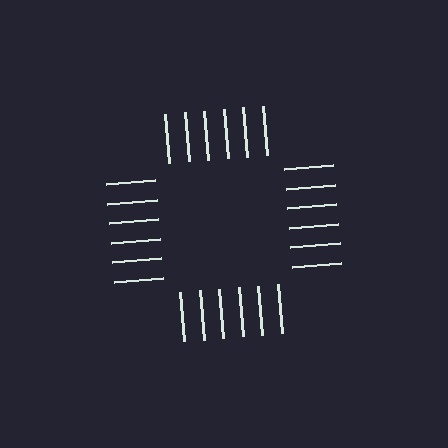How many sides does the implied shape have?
4 sides — the line-ends trace a square.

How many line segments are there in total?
24 — 6 along each of the 4 edges.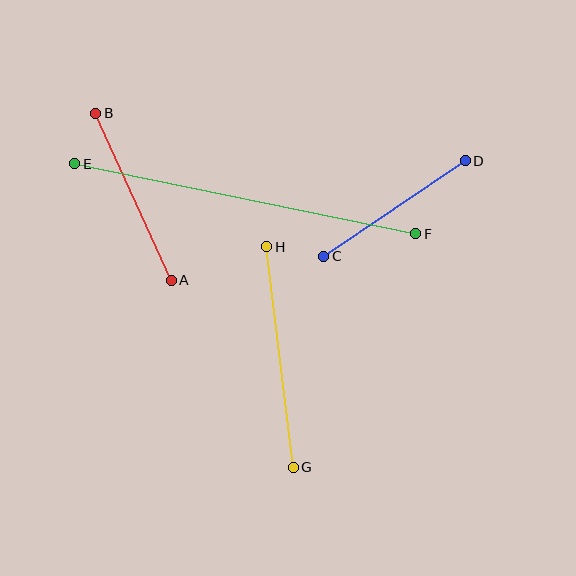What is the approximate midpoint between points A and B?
The midpoint is at approximately (133, 197) pixels.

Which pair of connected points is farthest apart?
Points E and F are farthest apart.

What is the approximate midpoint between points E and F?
The midpoint is at approximately (245, 199) pixels.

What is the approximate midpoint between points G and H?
The midpoint is at approximately (280, 357) pixels.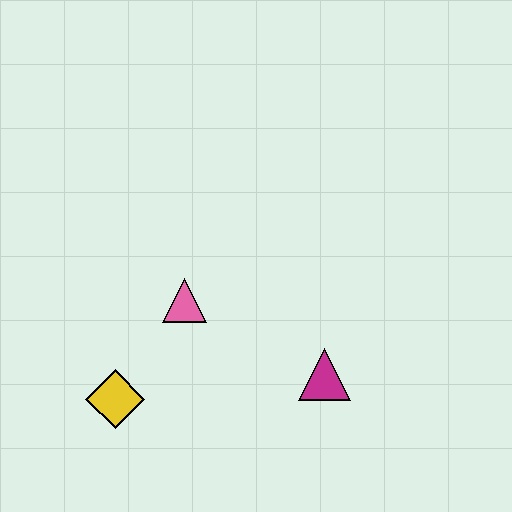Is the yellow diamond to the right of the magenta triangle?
No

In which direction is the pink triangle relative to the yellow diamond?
The pink triangle is above the yellow diamond.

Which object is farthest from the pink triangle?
The magenta triangle is farthest from the pink triangle.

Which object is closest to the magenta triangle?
The pink triangle is closest to the magenta triangle.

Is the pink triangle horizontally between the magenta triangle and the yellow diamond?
Yes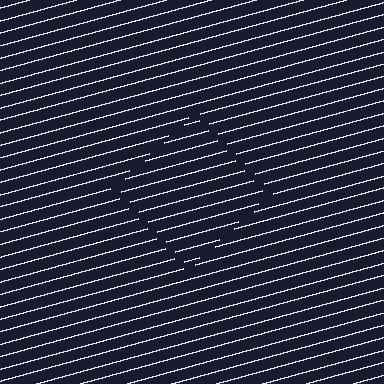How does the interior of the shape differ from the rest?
The interior of the shape contains the same grating, shifted by half a period — the contour is defined by the phase discontinuity where line-ends from the inner and outer gratings abut.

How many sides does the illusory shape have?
4 sides — the line-ends trace a square.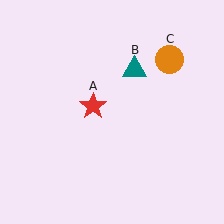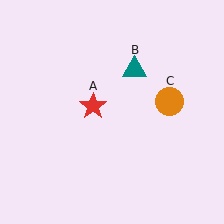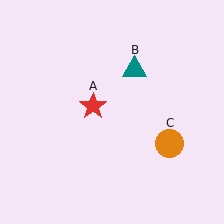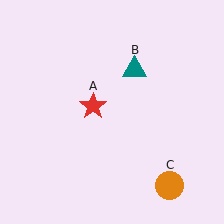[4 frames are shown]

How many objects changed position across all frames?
1 object changed position: orange circle (object C).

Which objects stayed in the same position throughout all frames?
Red star (object A) and teal triangle (object B) remained stationary.